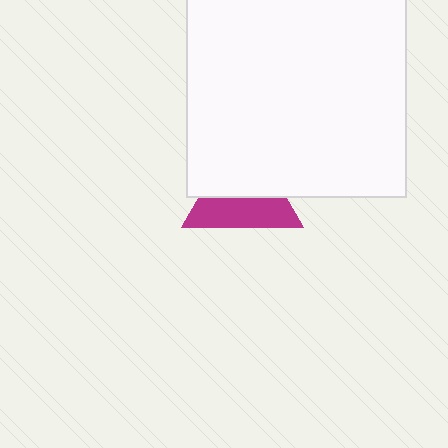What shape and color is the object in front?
The object in front is a white square.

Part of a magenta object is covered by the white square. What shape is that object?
It is a triangle.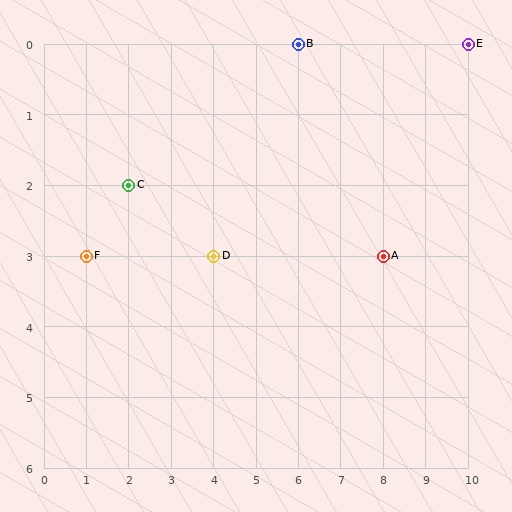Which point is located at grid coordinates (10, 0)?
Point E is at (10, 0).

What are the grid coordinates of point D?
Point D is at grid coordinates (4, 3).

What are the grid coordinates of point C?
Point C is at grid coordinates (2, 2).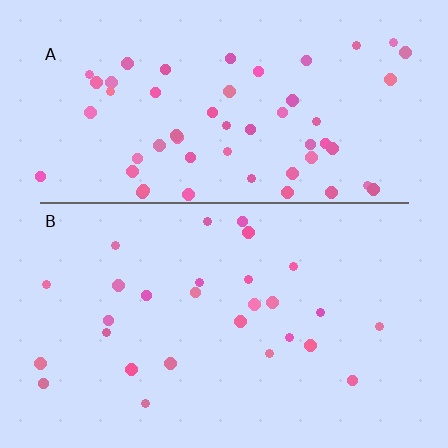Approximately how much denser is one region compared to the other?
Approximately 2.0× — region A over region B.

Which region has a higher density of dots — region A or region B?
A (the top).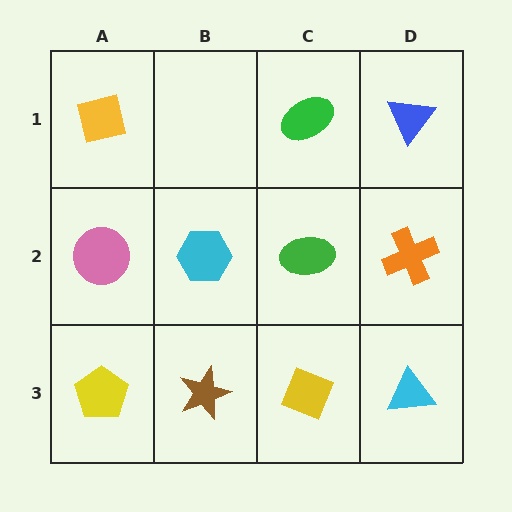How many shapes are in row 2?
4 shapes.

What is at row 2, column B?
A cyan hexagon.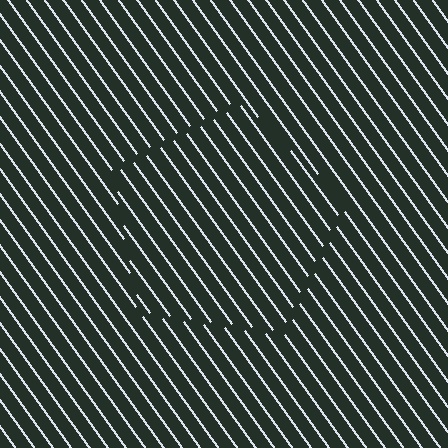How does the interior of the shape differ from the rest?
The interior of the shape contains the same grating, shifted by half a period — the contour is defined by the phase discontinuity where line-ends from the inner and outer gratings abut.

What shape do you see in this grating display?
An illusory pentagon. The interior of the shape contains the same grating, shifted by half a period — the contour is defined by the phase discontinuity where line-ends from the inner and outer gratings abut.